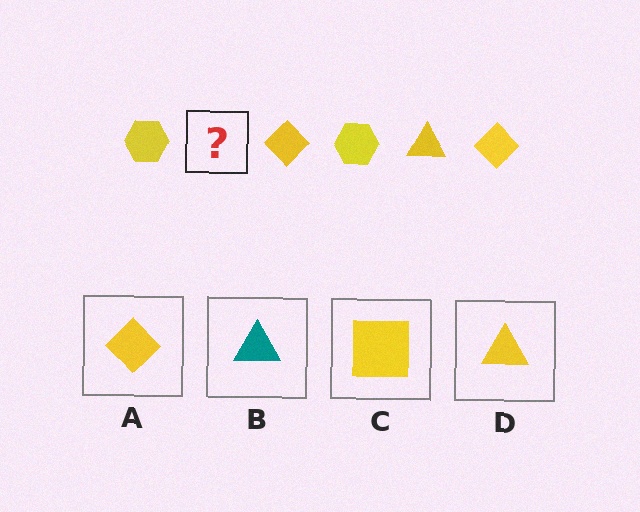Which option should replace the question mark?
Option D.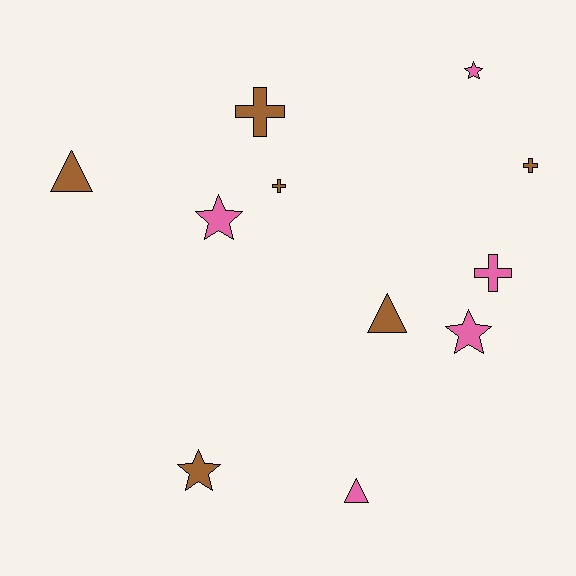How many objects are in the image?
There are 11 objects.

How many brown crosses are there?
There are 3 brown crosses.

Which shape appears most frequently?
Star, with 4 objects.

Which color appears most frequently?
Brown, with 6 objects.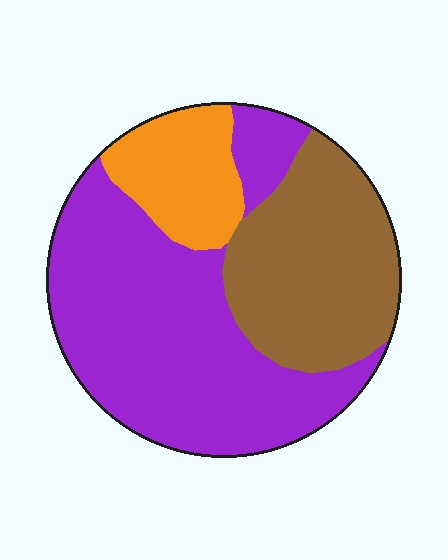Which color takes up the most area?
Purple, at roughly 55%.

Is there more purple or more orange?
Purple.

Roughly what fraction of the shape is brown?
Brown takes up between a sixth and a third of the shape.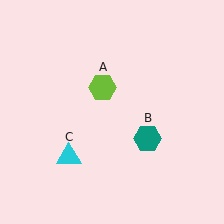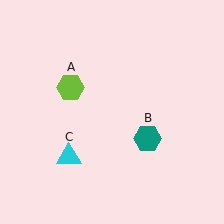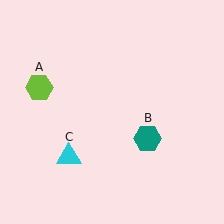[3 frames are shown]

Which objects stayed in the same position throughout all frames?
Teal hexagon (object B) and cyan triangle (object C) remained stationary.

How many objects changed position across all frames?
1 object changed position: lime hexagon (object A).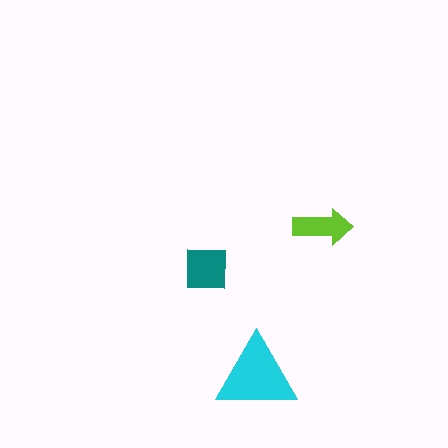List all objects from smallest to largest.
The lime arrow, the teal square, the cyan triangle.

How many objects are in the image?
There are 3 objects in the image.